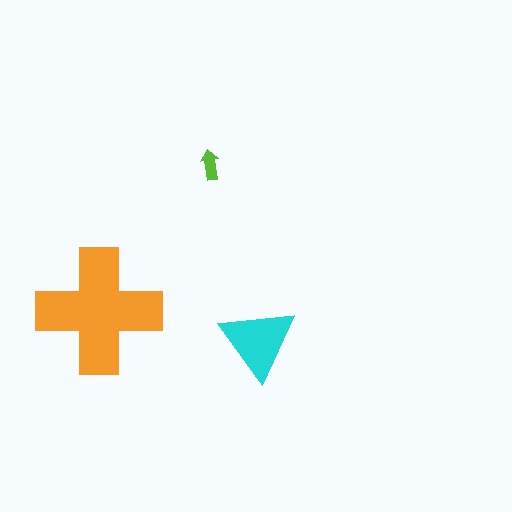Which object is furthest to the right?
The cyan triangle is rightmost.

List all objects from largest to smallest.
The orange cross, the cyan triangle, the lime arrow.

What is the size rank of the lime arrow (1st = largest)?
3rd.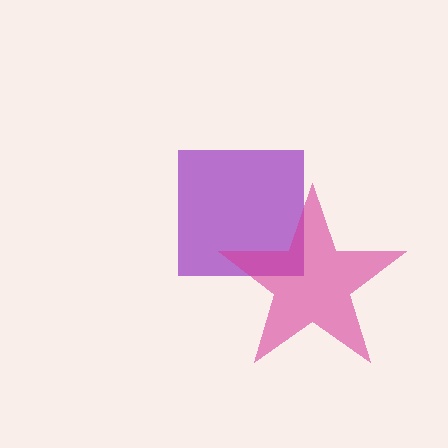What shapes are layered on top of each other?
The layered shapes are: a purple square, a magenta star.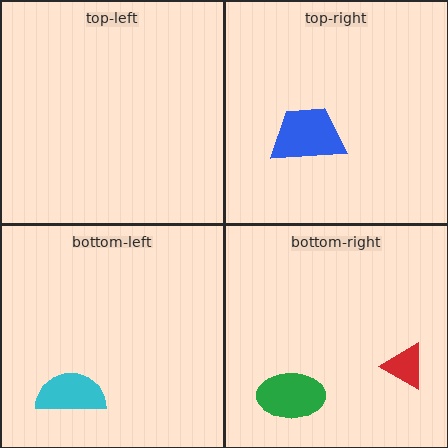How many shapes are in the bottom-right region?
2.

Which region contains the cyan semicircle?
The bottom-left region.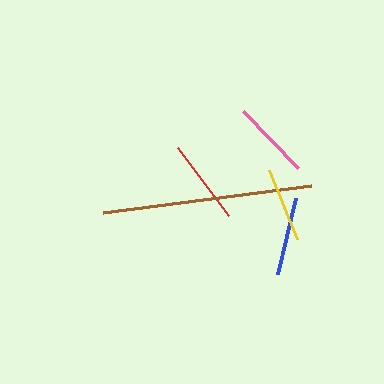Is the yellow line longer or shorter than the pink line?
The pink line is longer than the yellow line.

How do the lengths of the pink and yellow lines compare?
The pink and yellow lines are approximately the same length.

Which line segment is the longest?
The brown line is the longest at approximately 210 pixels.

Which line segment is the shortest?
The yellow line is the shortest at approximately 75 pixels.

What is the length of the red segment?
The red segment is approximately 85 pixels long.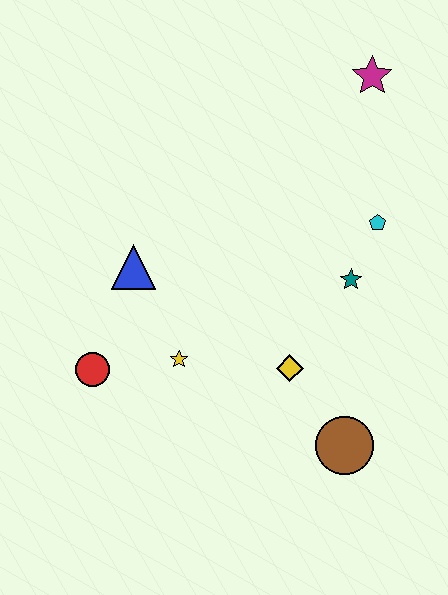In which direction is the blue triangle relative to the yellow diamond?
The blue triangle is to the left of the yellow diamond.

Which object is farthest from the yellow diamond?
The magenta star is farthest from the yellow diamond.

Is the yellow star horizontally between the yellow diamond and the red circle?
Yes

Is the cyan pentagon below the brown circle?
No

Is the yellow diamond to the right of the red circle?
Yes